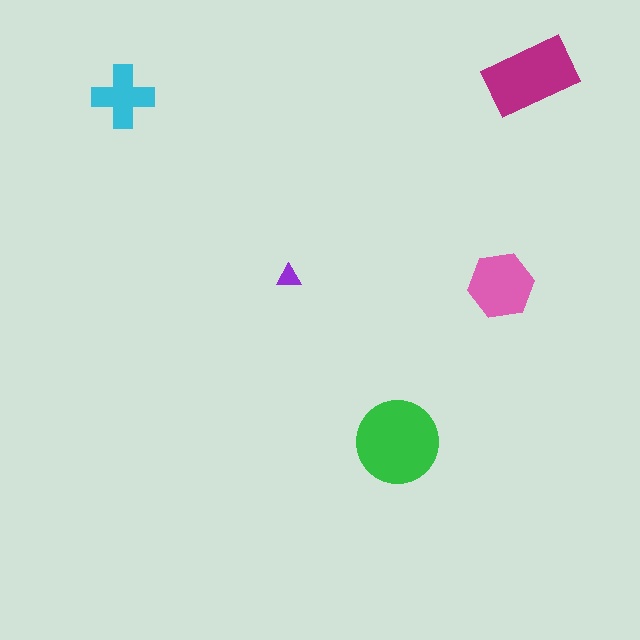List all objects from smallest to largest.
The purple triangle, the cyan cross, the pink hexagon, the magenta rectangle, the green circle.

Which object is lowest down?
The green circle is bottommost.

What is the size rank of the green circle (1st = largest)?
1st.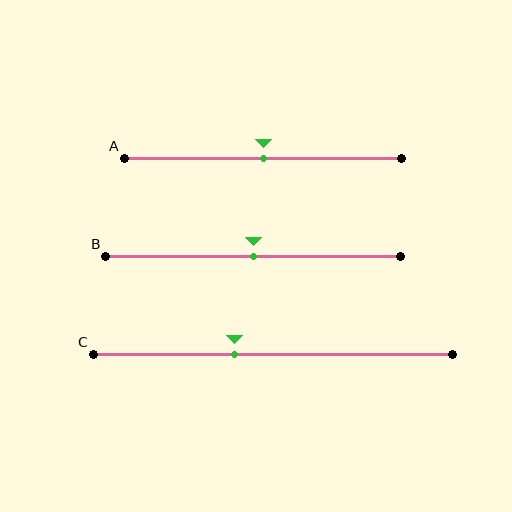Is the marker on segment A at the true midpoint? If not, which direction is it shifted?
Yes, the marker on segment A is at the true midpoint.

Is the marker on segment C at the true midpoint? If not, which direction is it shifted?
No, the marker on segment C is shifted to the left by about 11% of the segment length.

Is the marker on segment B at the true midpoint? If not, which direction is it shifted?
Yes, the marker on segment B is at the true midpoint.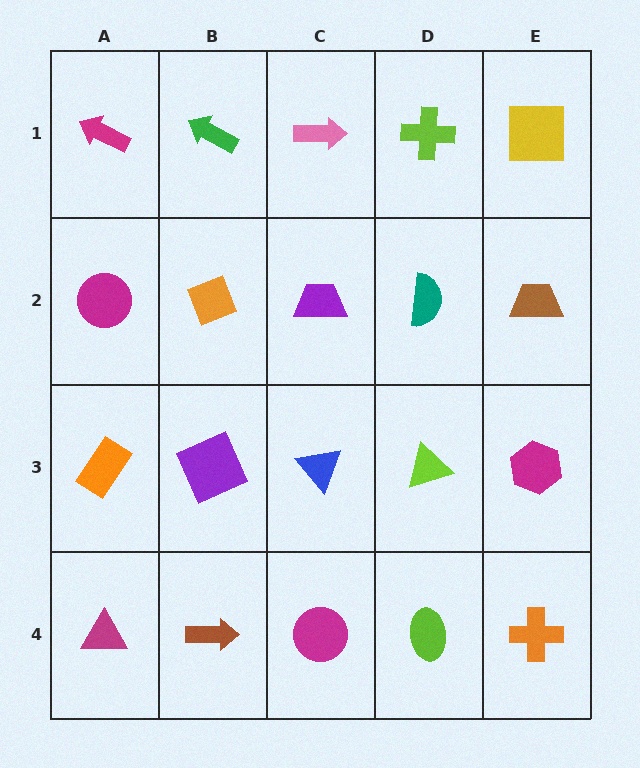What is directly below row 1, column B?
An orange diamond.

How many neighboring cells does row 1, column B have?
3.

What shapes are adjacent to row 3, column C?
A purple trapezoid (row 2, column C), a magenta circle (row 4, column C), a purple square (row 3, column B), a lime triangle (row 3, column D).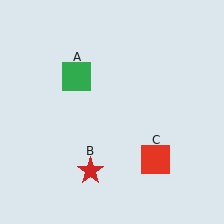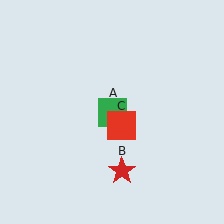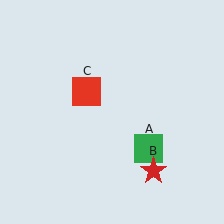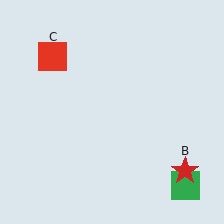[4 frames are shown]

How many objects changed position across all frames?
3 objects changed position: green square (object A), red star (object B), red square (object C).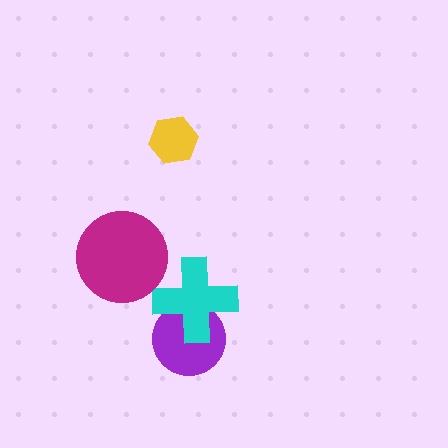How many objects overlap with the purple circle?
1 object overlaps with the purple circle.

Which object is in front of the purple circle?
The cyan cross is in front of the purple circle.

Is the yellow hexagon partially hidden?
No, no other shape covers it.